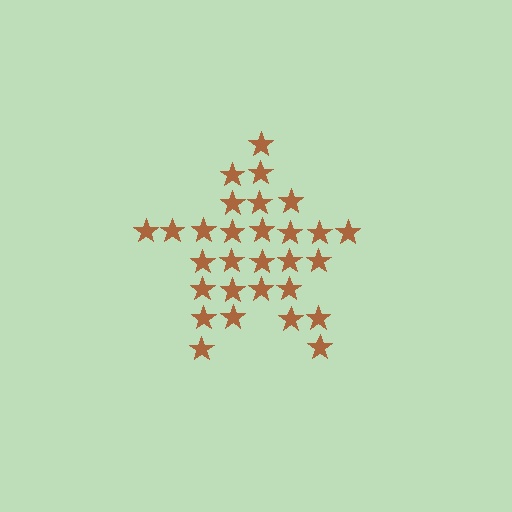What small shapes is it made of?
It is made of small stars.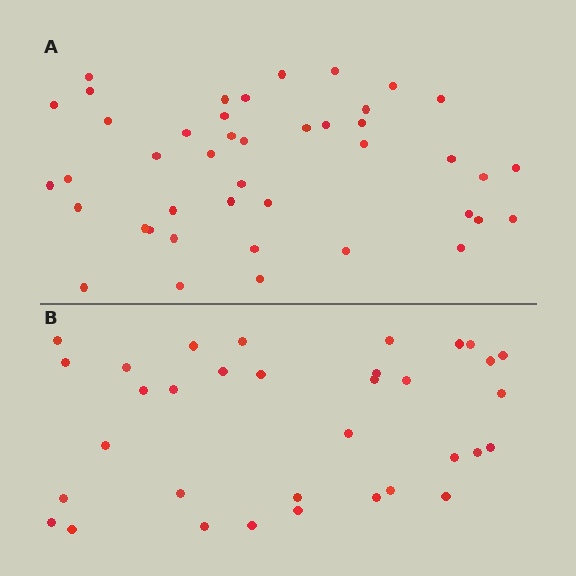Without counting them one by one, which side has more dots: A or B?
Region A (the top region) has more dots.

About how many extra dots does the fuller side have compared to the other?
Region A has roughly 8 or so more dots than region B.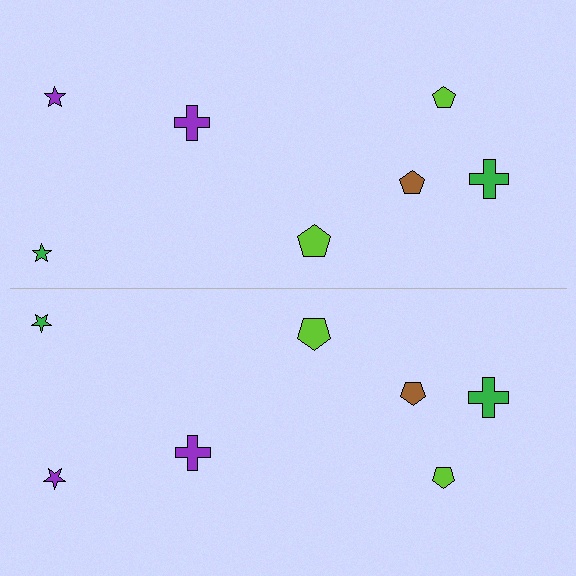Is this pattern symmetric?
Yes, this pattern has bilateral (reflection) symmetry.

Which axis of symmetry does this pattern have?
The pattern has a horizontal axis of symmetry running through the center of the image.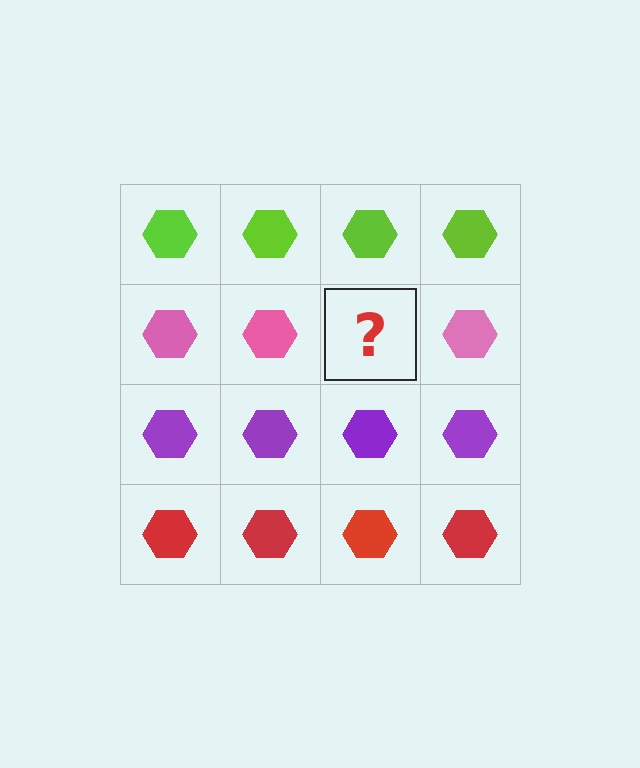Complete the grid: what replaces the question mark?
The question mark should be replaced with a pink hexagon.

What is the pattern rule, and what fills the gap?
The rule is that each row has a consistent color. The gap should be filled with a pink hexagon.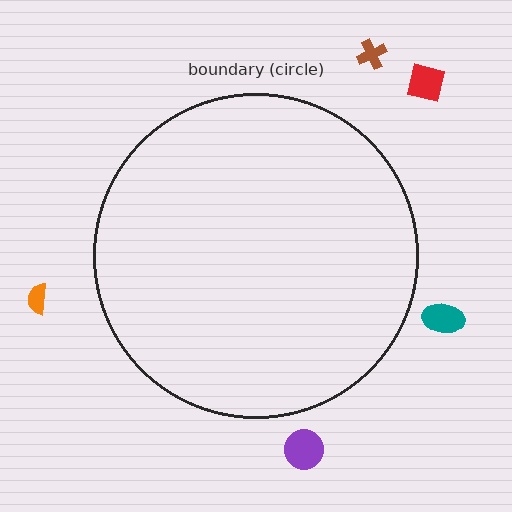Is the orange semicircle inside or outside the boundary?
Outside.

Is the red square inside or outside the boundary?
Outside.